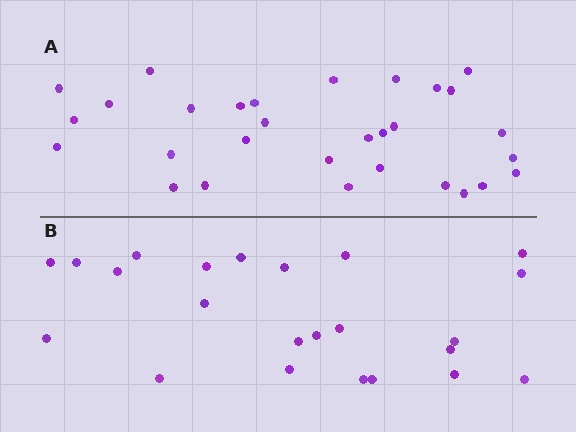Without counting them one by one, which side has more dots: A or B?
Region A (the top region) has more dots.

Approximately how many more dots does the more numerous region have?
Region A has roughly 8 or so more dots than region B.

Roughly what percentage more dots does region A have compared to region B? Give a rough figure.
About 30% more.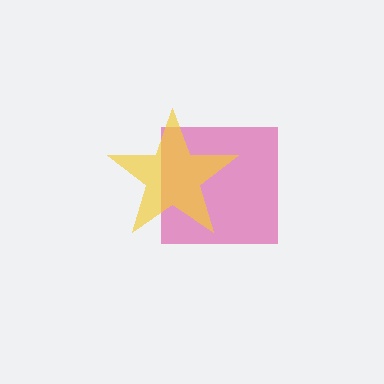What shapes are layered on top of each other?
The layered shapes are: a magenta square, a yellow star.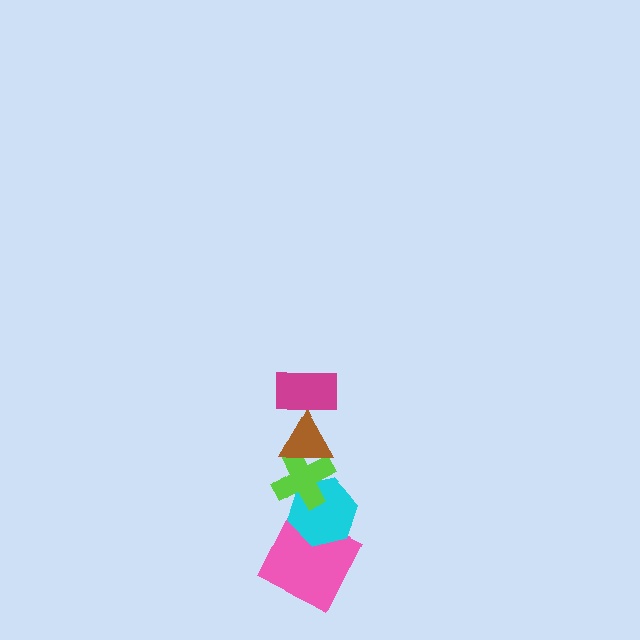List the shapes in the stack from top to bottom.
From top to bottom: the magenta rectangle, the brown triangle, the lime cross, the cyan hexagon, the pink square.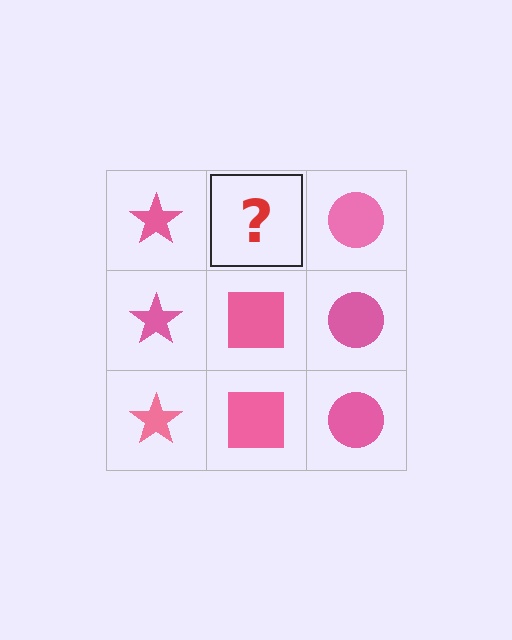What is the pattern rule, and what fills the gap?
The rule is that each column has a consistent shape. The gap should be filled with a pink square.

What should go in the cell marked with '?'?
The missing cell should contain a pink square.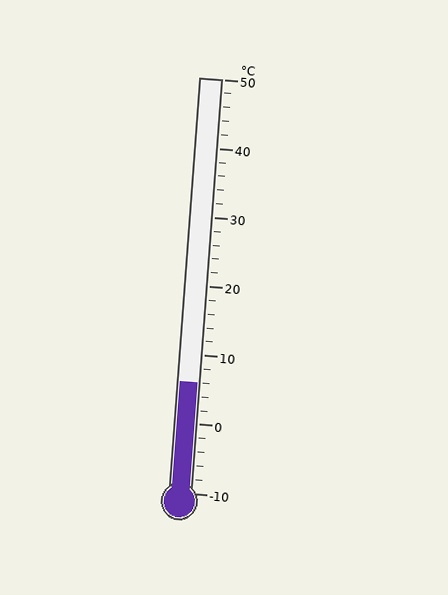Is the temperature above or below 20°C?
The temperature is below 20°C.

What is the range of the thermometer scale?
The thermometer scale ranges from -10°C to 50°C.